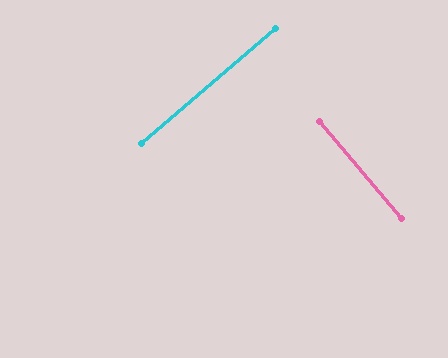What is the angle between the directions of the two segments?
Approximately 89 degrees.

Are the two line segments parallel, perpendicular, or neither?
Perpendicular — they meet at approximately 89°.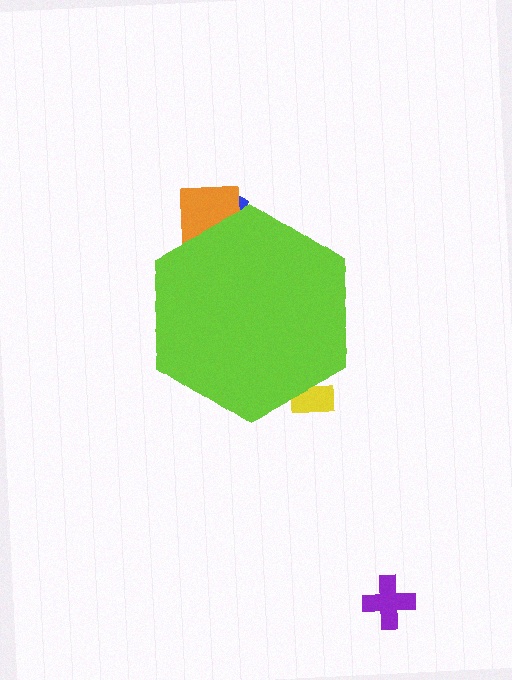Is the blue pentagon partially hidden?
Yes, the blue pentagon is partially hidden behind the lime hexagon.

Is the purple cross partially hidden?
No, the purple cross is fully visible.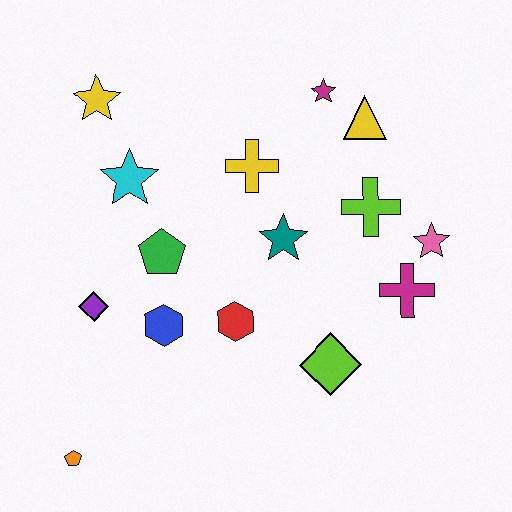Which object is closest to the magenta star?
The yellow triangle is closest to the magenta star.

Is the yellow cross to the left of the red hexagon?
No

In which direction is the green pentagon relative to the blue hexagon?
The green pentagon is above the blue hexagon.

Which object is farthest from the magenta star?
The orange pentagon is farthest from the magenta star.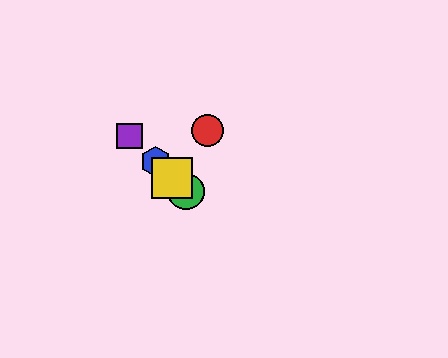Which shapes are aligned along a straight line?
The blue hexagon, the green circle, the yellow square, the purple square are aligned along a straight line.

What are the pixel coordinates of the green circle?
The green circle is at (186, 192).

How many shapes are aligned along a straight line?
4 shapes (the blue hexagon, the green circle, the yellow square, the purple square) are aligned along a straight line.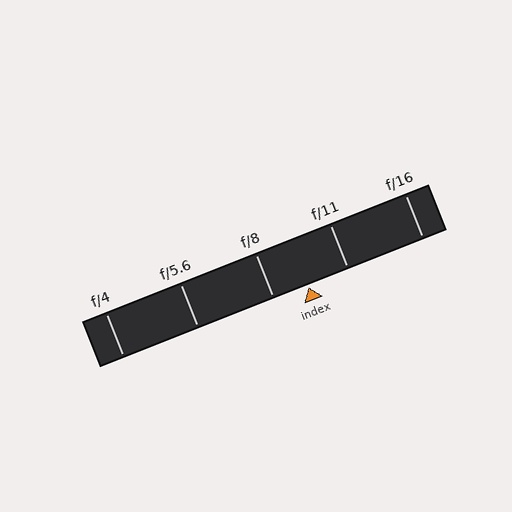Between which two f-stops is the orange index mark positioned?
The index mark is between f/8 and f/11.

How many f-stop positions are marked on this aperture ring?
There are 5 f-stop positions marked.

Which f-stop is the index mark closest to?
The index mark is closest to f/8.